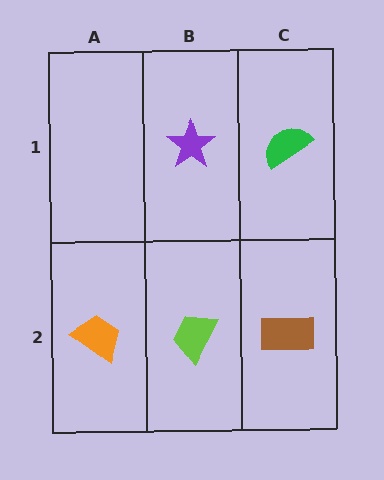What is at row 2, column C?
A brown rectangle.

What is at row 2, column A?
An orange trapezoid.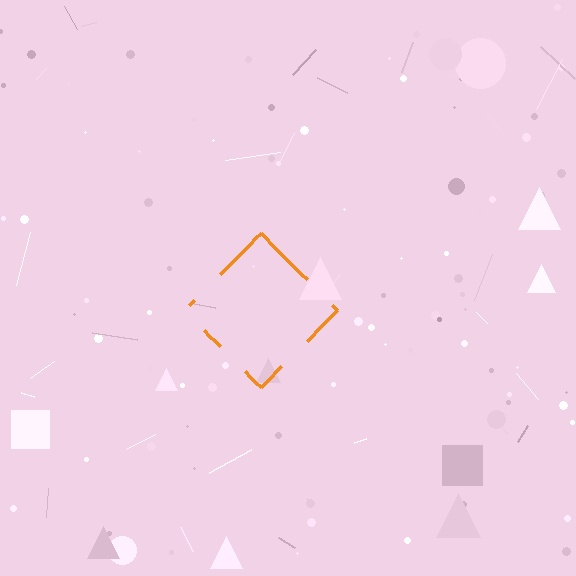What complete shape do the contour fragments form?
The contour fragments form a diamond.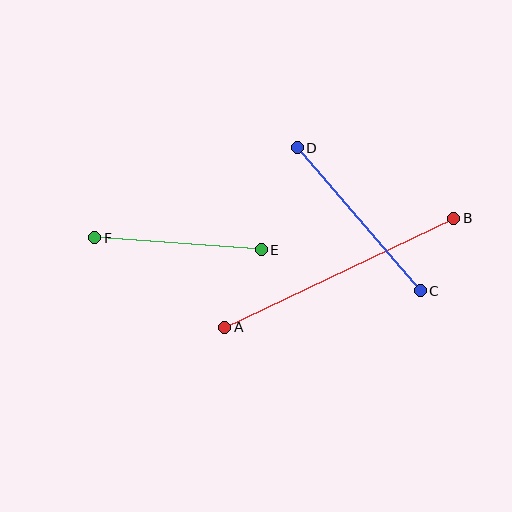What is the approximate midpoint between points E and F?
The midpoint is at approximately (178, 244) pixels.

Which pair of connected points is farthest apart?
Points A and B are farthest apart.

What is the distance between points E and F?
The distance is approximately 167 pixels.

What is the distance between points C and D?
The distance is approximately 189 pixels.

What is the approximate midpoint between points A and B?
The midpoint is at approximately (339, 273) pixels.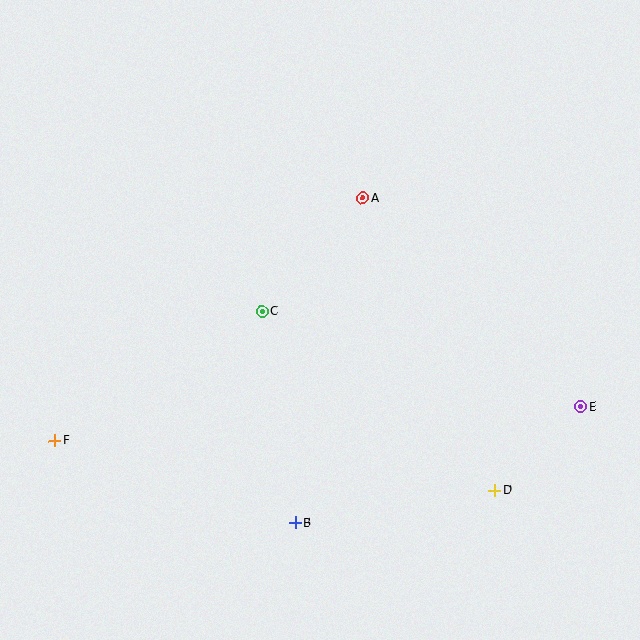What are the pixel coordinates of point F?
Point F is at (55, 441).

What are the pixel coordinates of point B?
Point B is at (295, 523).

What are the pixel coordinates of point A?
Point A is at (362, 198).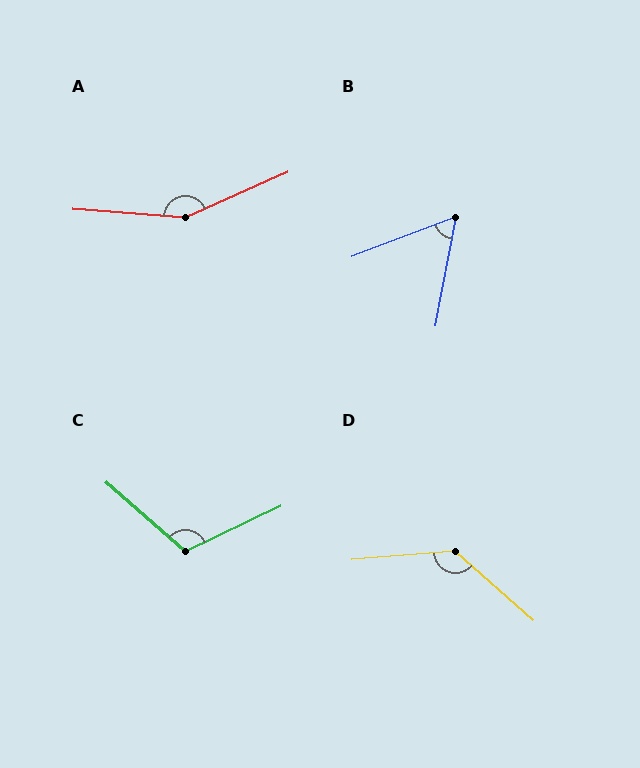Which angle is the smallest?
B, at approximately 59 degrees.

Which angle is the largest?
A, at approximately 152 degrees.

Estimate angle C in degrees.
Approximately 114 degrees.